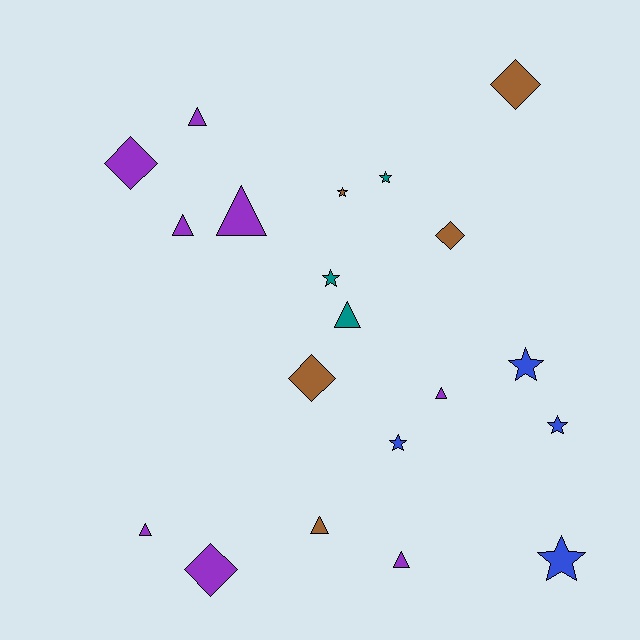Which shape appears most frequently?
Triangle, with 8 objects.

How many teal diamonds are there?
There are no teal diamonds.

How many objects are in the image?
There are 20 objects.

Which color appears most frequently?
Purple, with 8 objects.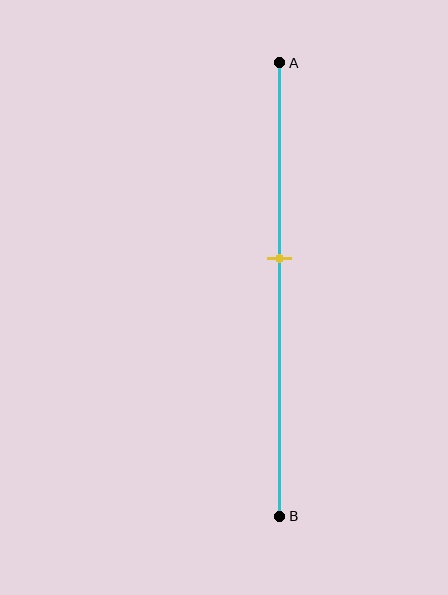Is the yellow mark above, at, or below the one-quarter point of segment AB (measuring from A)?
The yellow mark is below the one-quarter point of segment AB.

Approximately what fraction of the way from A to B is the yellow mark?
The yellow mark is approximately 45% of the way from A to B.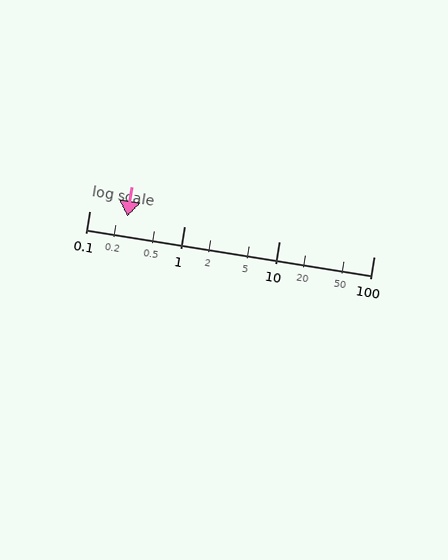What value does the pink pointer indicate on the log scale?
The pointer indicates approximately 0.25.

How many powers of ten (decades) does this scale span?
The scale spans 3 decades, from 0.1 to 100.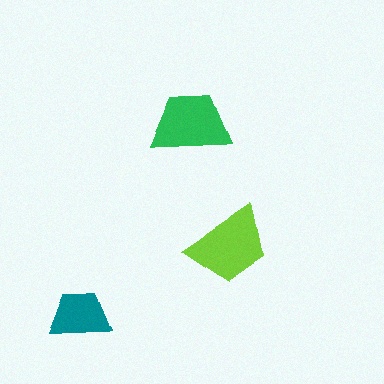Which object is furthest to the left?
The teal trapezoid is leftmost.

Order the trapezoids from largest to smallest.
the lime one, the green one, the teal one.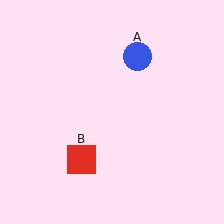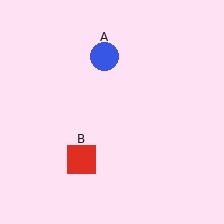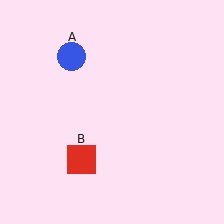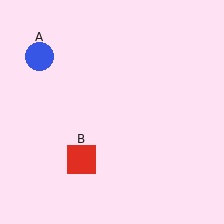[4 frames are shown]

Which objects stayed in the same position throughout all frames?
Red square (object B) remained stationary.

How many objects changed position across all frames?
1 object changed position: blue circle (object A).